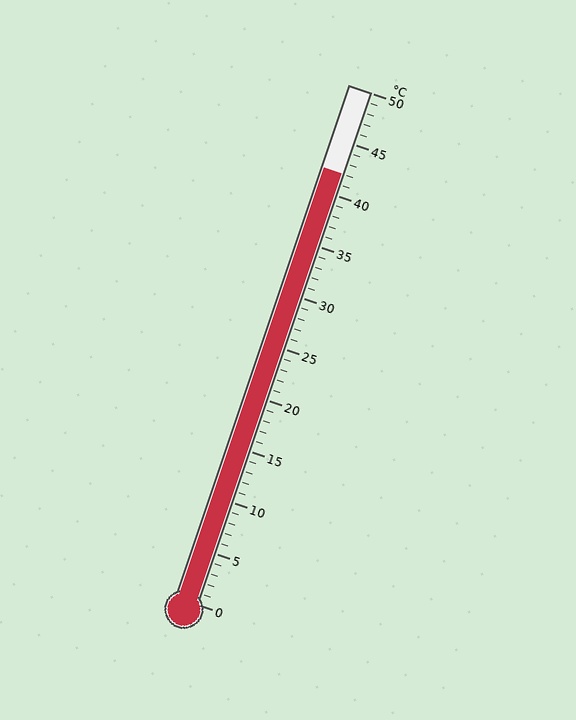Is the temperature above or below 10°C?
The temperature is above 10°C.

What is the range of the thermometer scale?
The thermometer scale ranges from 0°C to 50°C.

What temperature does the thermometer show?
The thermometer shows approximately 42°C.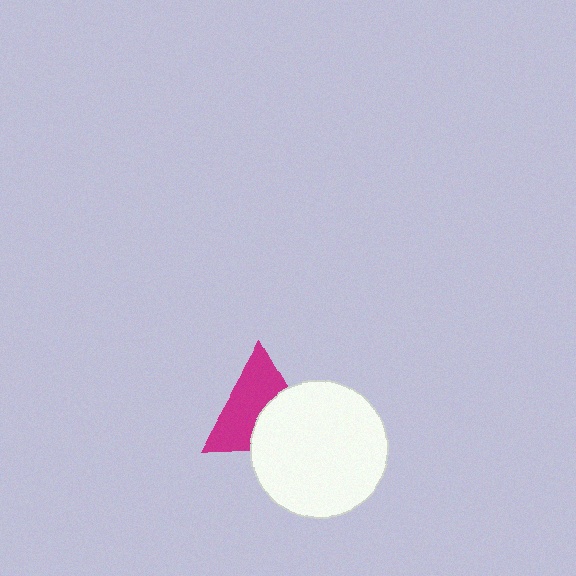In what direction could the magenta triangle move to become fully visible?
The magenta triangle could move toward the upper-left. That would shift it out from behind the white circle entirely.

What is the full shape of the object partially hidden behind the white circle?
The partially hidden object is a magenta triangle.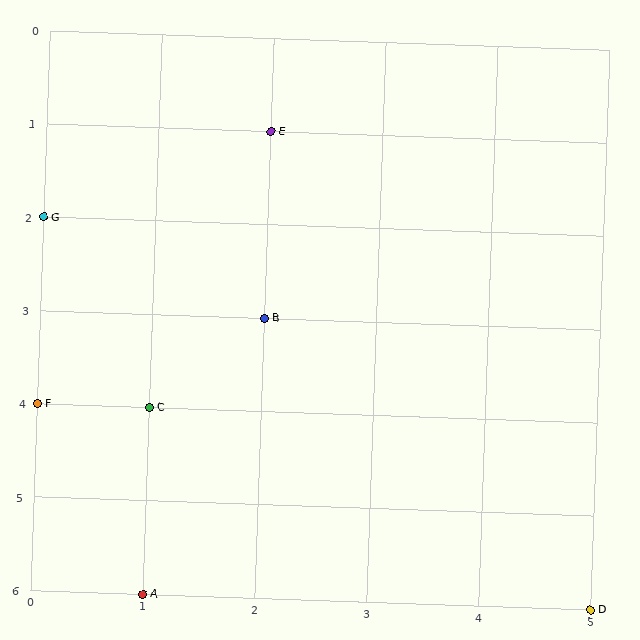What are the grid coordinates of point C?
Point C is at grid coordinates (1, 4).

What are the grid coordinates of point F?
Point F is at grid coordinates (0, 4).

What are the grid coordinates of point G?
Point G is at grid coordinates (0, 2).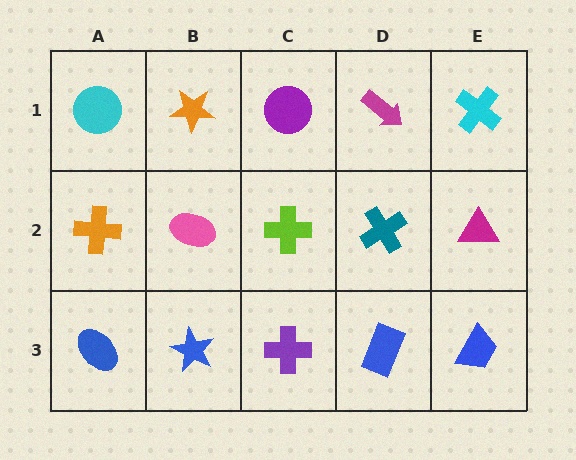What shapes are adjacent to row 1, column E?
A magenta triangle (row 2, column E), a magenta arrow (row 1, column D).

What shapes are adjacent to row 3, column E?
A magenta triangle (row 2, column E), a blue rectangle (row 3, column D).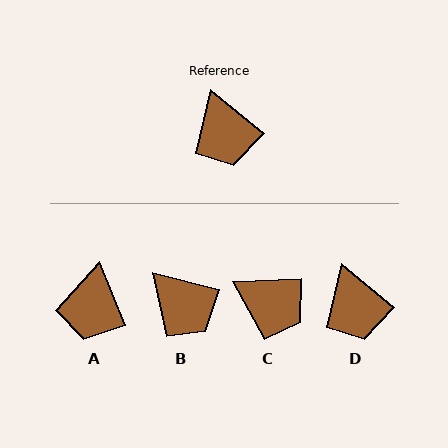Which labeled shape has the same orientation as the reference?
D.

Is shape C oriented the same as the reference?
No, it is off by about 42 degrees.